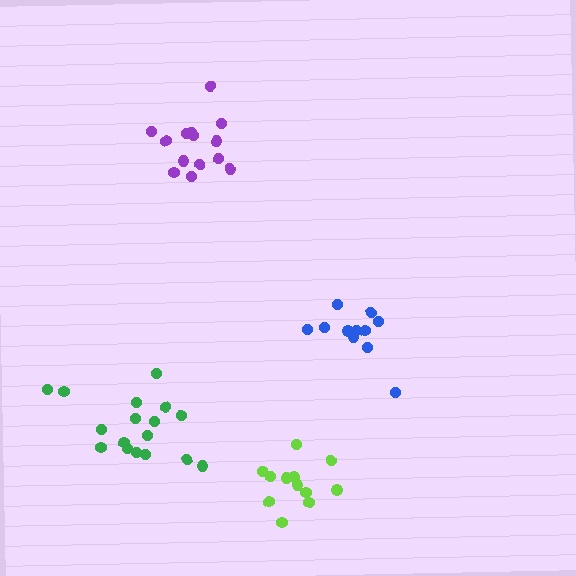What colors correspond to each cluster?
The clusters are colored: blue, purple, lime, green.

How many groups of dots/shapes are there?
There are 4 groups.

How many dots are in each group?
Group 1: 11 dots, Group 2: 14 dots, Group 3: 12 dots, Group 4: 17 dots (54 total).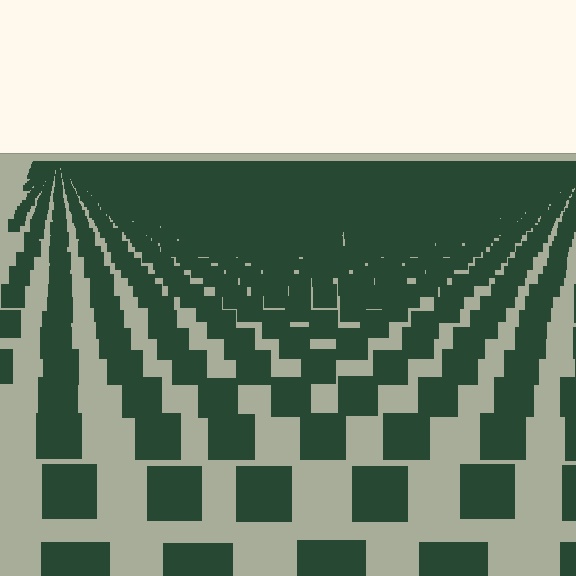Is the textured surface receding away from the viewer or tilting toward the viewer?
The surface is receding away from the viewer. Texture elements get smaller and denser toward the top.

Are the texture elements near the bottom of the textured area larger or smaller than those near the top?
Larger. Near the bottom, elements are closer to the viewer and appear at a bigger on-screen size.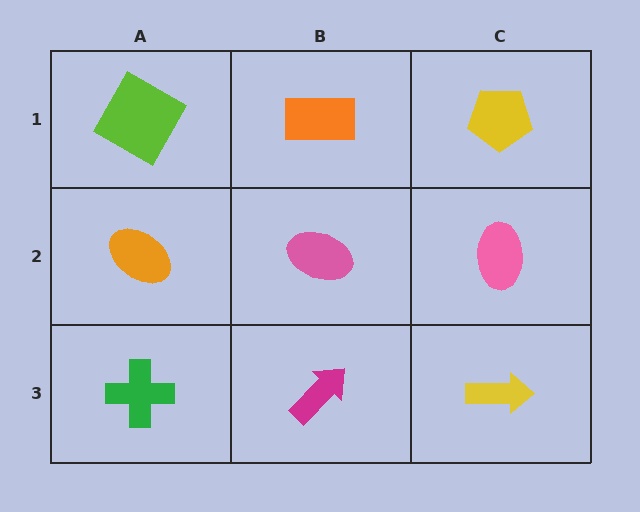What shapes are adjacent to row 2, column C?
A yellow pentagon (row 1, column C), a yellow arrow (row 3, column C), a pink ellipse (row 2, column B).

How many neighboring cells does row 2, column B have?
4.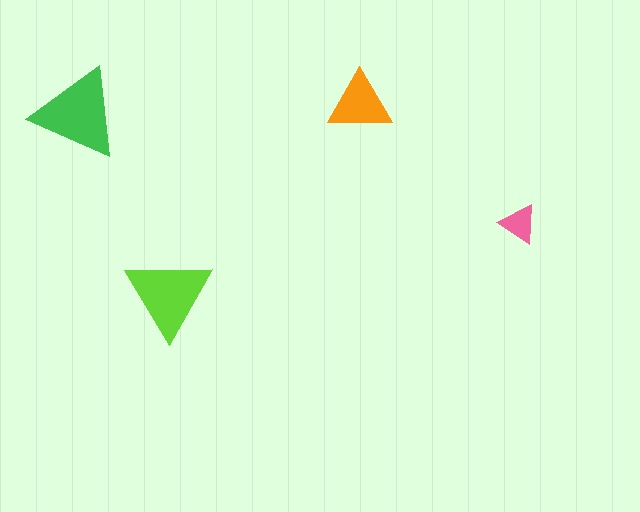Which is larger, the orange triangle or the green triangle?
The green one.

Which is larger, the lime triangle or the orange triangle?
The lime one.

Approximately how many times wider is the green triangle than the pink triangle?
About 2.5 times wider.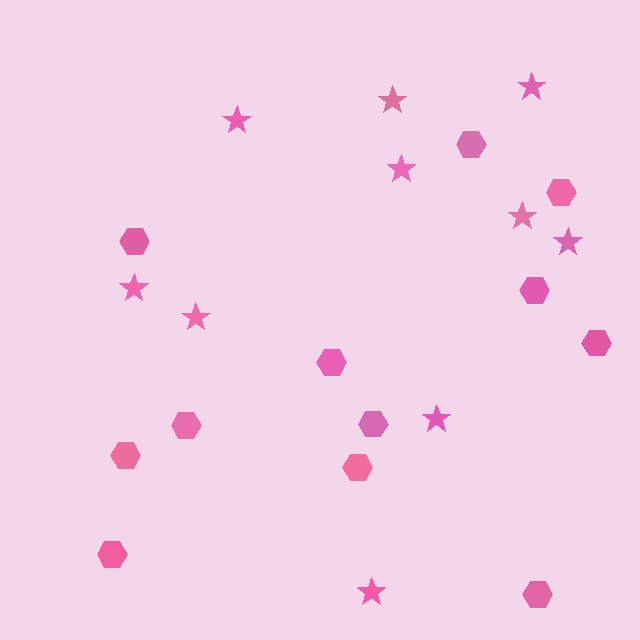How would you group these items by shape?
There are 2 groups: one group of stars (10) and one group of hexagons (12).